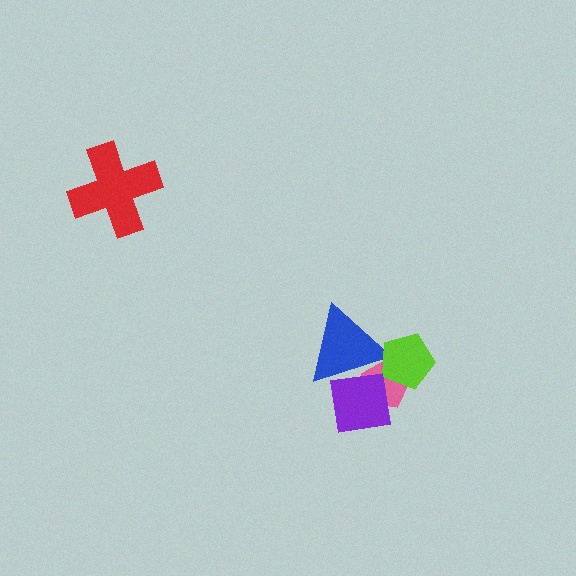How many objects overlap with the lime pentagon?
2 objects overlap with the lime pentagon.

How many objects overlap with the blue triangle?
3 objects overlap with the blue triangle.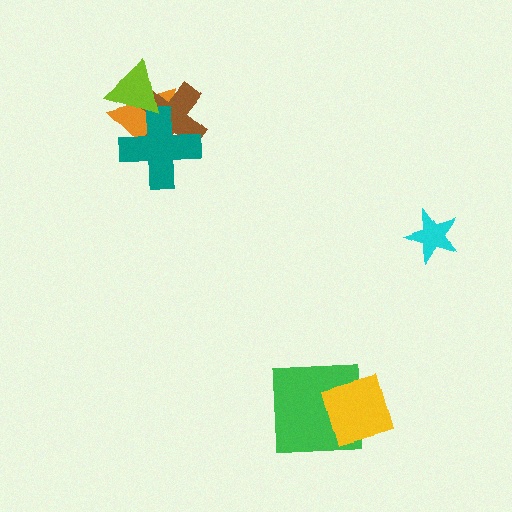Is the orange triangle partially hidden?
Yes, it is partially covered by another shape.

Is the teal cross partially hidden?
Yes, it is partially covered by another shape.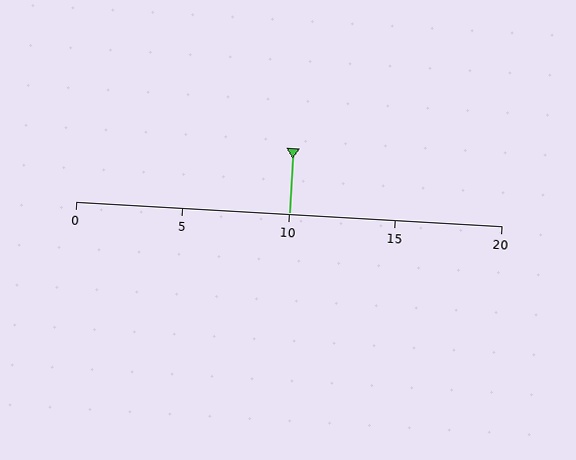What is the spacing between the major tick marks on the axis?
The major ticks are spaced 5 apart.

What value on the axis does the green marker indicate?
The marker indicates approximately 10.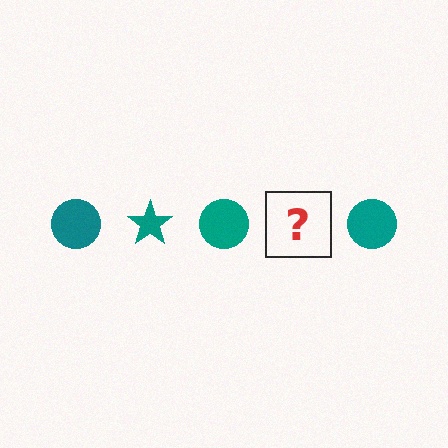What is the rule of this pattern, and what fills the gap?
The rule is that the pattern cycles through circle, star shapes in teal. The gap should be filled with a teal star.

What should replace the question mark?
The question mark should be replaced with a teal star.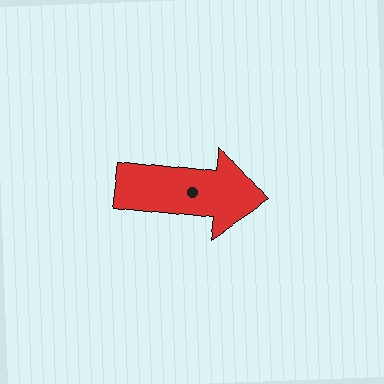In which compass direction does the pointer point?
East.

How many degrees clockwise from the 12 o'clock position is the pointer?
Approximately 97 degrees.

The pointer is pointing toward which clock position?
Roughly 3 o'clock.